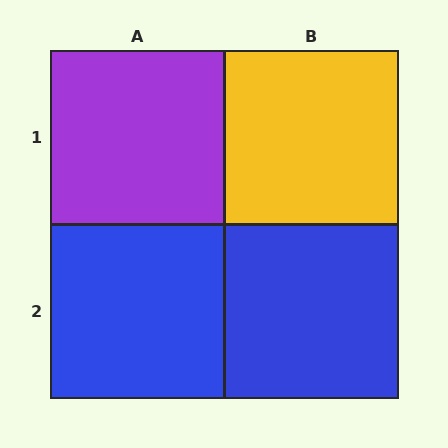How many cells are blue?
2 cells are blue.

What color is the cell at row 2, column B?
Blue.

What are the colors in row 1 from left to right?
Purple, yellow.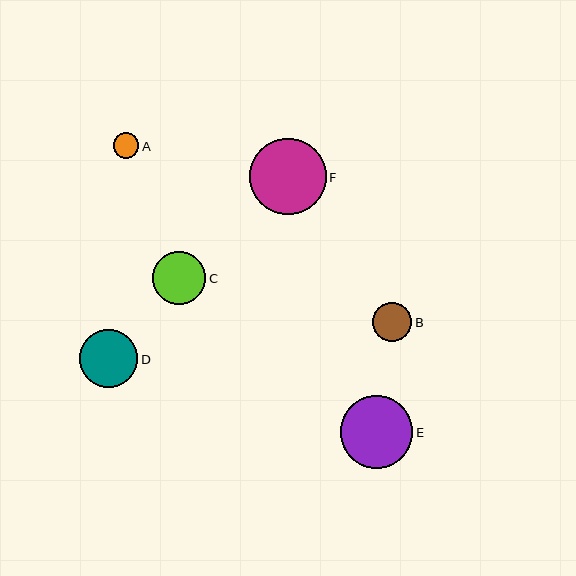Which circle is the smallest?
Circle A is the smallest with a size of approximately 26 pixels.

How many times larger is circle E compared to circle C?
Circle E is approximately 1.4 times the size of circle C.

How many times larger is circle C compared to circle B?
Circle C is approximately 1.4 times the size of circle B.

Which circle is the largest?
Circle F is the largest with a size of approximately 77 pixels.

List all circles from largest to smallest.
From largest to smallest: F, E, D, C, B, A.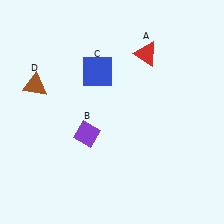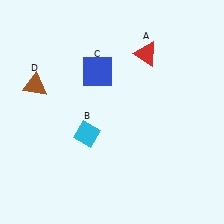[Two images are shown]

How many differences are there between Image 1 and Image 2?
There is 1 difference between the two images.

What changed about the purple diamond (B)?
In Image 1, B is purple. In Image 2, it changed to cyan.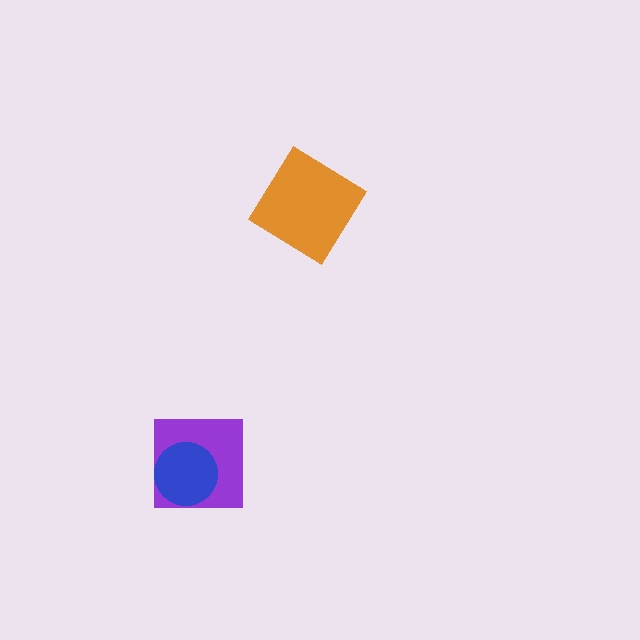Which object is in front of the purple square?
The blue circle is in front of the purple square.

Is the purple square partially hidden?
Yes, it is partially covered by another shape.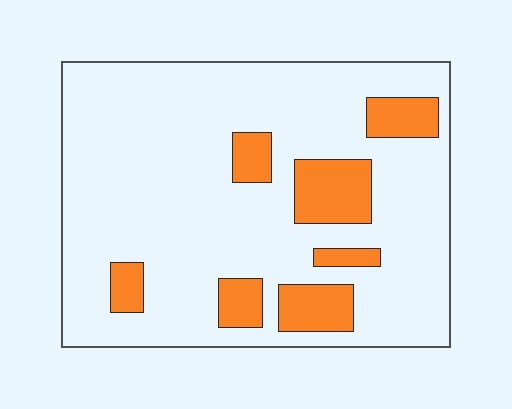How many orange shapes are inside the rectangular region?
7.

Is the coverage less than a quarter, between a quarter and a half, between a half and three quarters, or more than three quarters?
Less than a quarter.